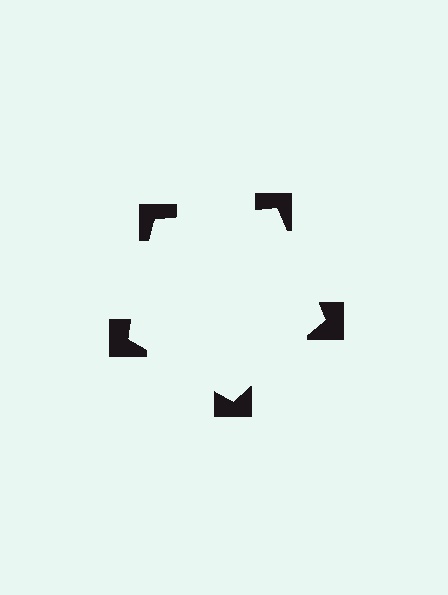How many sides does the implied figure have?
5 sides.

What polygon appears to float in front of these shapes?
An illusory pentagon — its edges are inferred from the aligned wedge cuts in the notched squares, not physically drawn.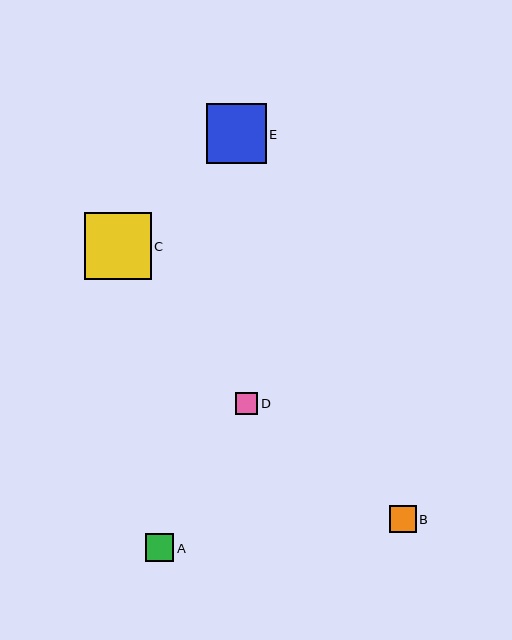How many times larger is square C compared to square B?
Square C is approximately 2.5 times the size of square B.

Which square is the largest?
Square C is the largest with a size of approximately 67 pixels.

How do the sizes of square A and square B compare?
Square A and square B are approximately the same size.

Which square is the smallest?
Square D is the smallest with a size of approximately 23 pixels.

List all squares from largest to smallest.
From largest to smallest: C, E, A, B, D.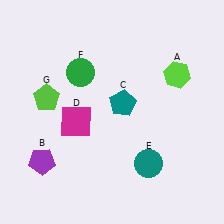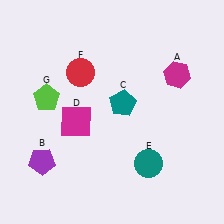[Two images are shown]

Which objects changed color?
A changed from lime to magenta. F changed from green to red.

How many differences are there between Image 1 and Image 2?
There are 2 differences between the two images.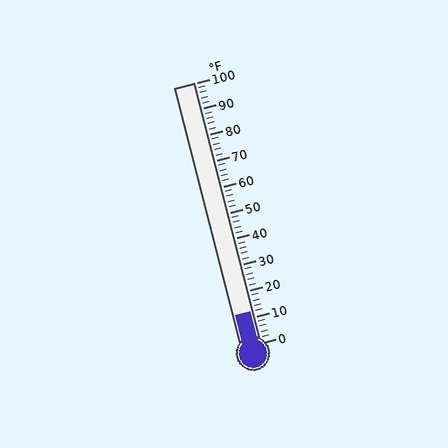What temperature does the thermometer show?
The thermometer shows approximately 12°F.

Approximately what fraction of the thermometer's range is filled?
The thermometer is filled to approximately 10% of its range.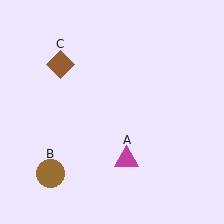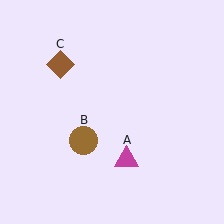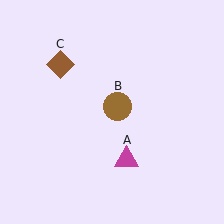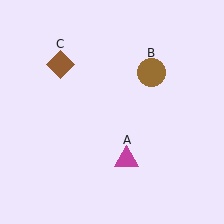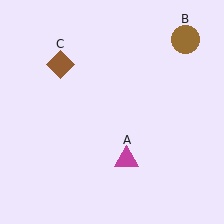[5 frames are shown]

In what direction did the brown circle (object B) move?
The brown circle (object B) moved up and to the right.